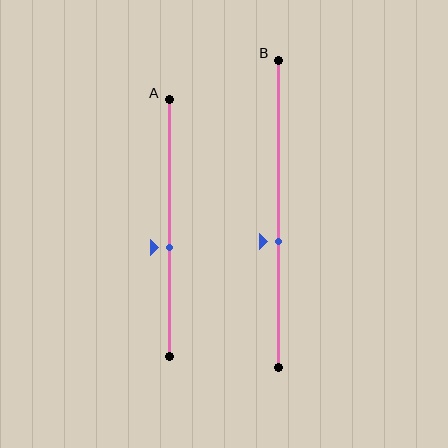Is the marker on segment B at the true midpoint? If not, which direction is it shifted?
No, the marker on segment B is shifted downward by about 9% of the segment length.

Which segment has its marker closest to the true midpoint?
Segment A has its marker closest to the true midpoint.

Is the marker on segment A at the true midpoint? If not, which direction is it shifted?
No, the marker on segment A is shifted downward by about 7% of the segment length.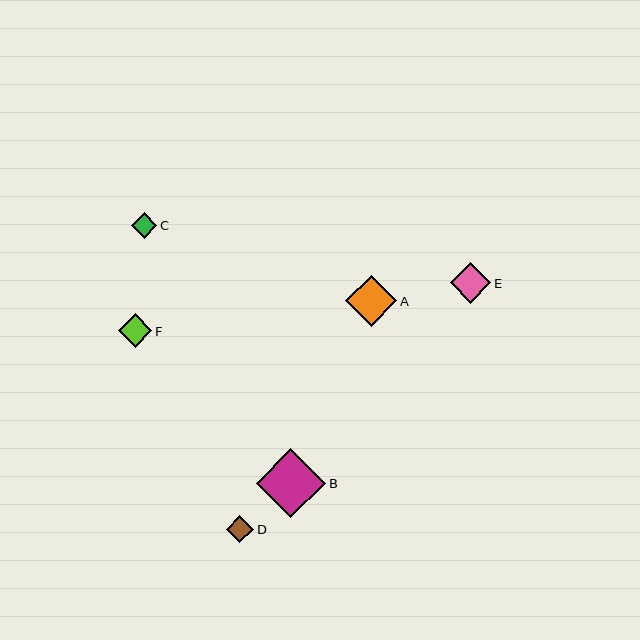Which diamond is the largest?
Diamond B is the largest with a size of approximately 69 pixels.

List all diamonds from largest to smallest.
From largest to smallest: B, A, E, F, D, C.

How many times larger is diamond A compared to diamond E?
Diamond A is approximately 1.3 times the size of diamond E.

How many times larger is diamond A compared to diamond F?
Diamond A is approximately 1.5 times the size of diamond F.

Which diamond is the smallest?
Diamond C is the smallest with a size of approximately 26 pixels.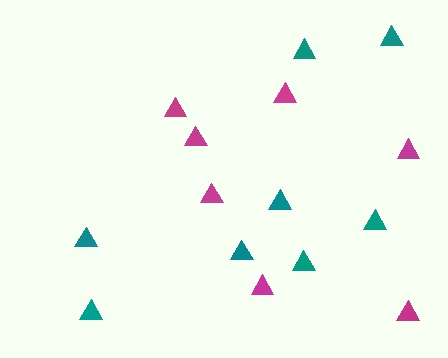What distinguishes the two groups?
There are 2 groups: one group of magenta triangles (7) and one group of teal triangles (8).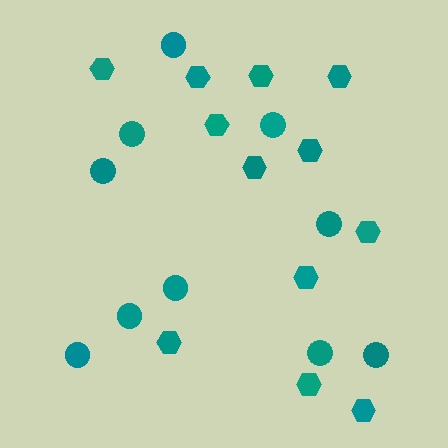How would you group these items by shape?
There are 2 groups: one group of circles (10) and one group of hexagons (12).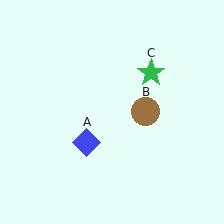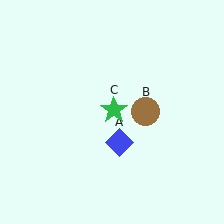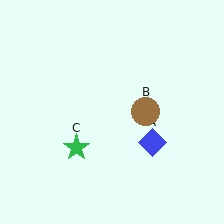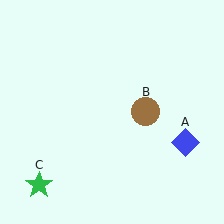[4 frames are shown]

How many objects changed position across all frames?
2 objects changed position: blue diamond (object A), green star (object C).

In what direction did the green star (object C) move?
The green star (object C) moved down and to the left.